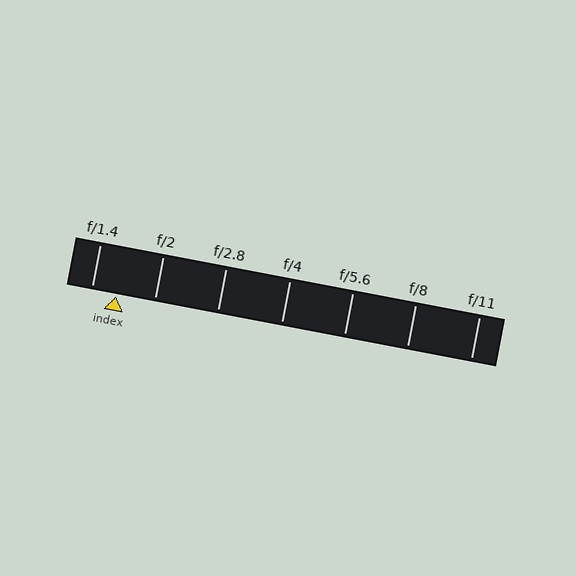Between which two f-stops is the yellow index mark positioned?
The index mark is between f/1.4 and f/2.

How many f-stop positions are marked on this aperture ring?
There are 7 f-stop positions marked.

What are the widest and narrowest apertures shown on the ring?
The widest aperture shown is f/1.4 and the narrowest is f/11.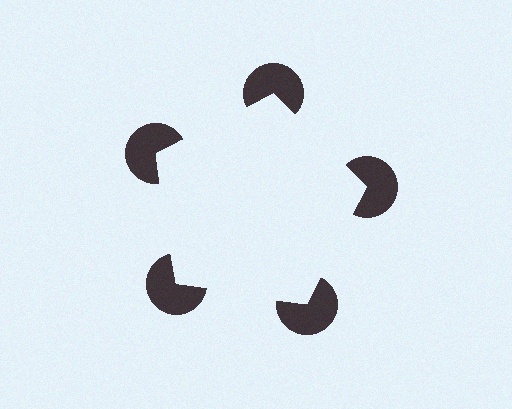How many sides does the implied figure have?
5 sides.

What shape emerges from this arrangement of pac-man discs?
An illusory pentagon — its edges are inferred from the aligned wedge cuts in the pac-man discs, not physically drawn.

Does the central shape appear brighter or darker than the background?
It typically appears slightly brighter than the background, even though no actual brightness change is drawn.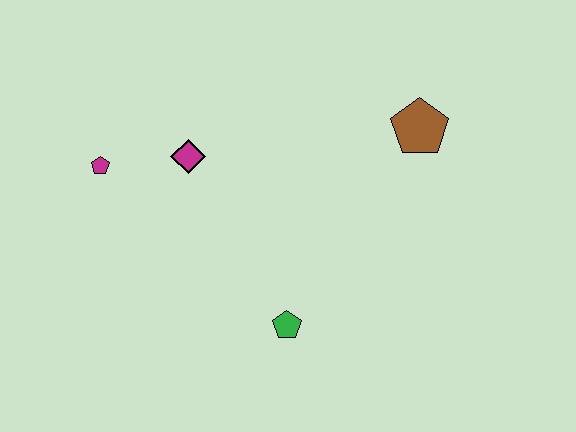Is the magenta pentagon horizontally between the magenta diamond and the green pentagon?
No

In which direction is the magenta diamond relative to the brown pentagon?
The magenta diamond is to the left of the brown pentagon.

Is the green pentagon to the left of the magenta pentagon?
No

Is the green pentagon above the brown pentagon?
No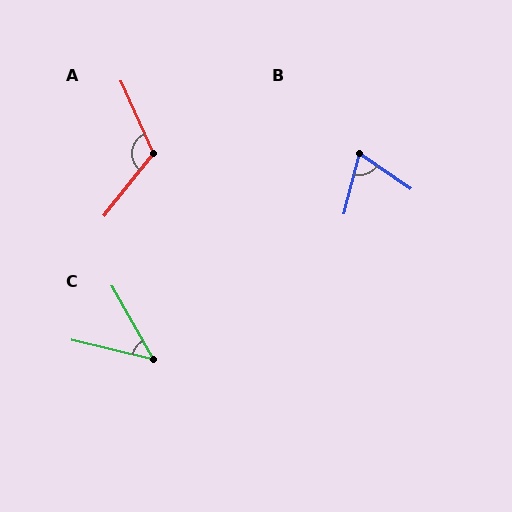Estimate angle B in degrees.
Approximately 70 degrees.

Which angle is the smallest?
C, at approximately 47 degrees.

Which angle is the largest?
A, at approximately 118 degrees.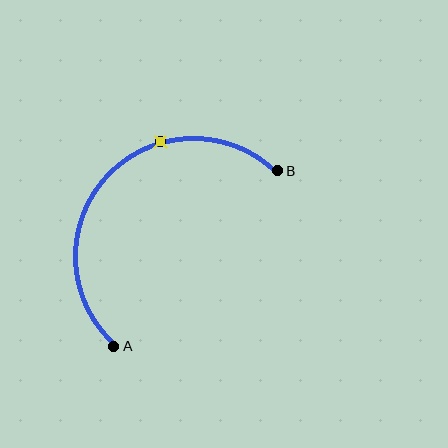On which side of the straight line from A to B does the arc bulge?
The arc bulges above and to the left of the straight line connecting A and B.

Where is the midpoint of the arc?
The arc midpoint is the point on the curve farthest from the straight line joining A and B. It sits above and to the left of that line.